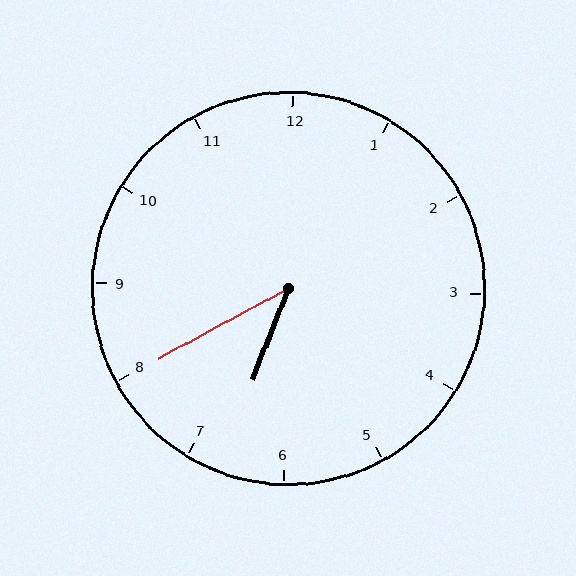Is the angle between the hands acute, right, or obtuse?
It is acute.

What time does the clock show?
6:40.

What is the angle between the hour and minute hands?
Approximately 40 degrees.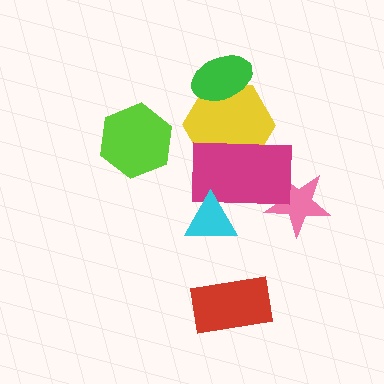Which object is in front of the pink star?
The magenta rectangle is in front of the pink star.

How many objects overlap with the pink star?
1 object overlaps with the pink star.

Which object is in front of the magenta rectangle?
The cyan triangle is in front of the magenta rectangle.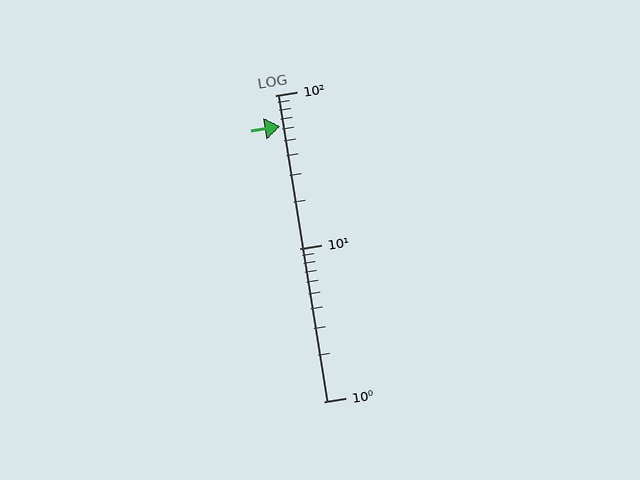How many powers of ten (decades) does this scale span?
The scale spans 2 decades, from 1 to 100.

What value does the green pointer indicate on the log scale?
The pointer indicates approximately 63.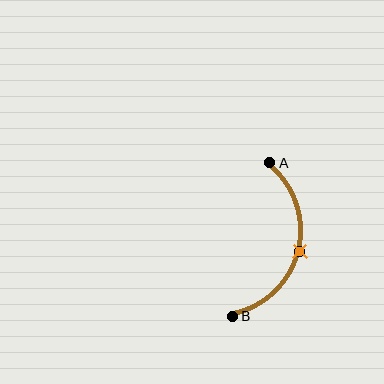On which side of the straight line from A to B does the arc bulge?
The arc bulges to the right of the straight line connecting A and B.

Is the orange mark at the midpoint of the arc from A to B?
Yes. The orange mark lies on the arc at equal arc-length from both A and B — it is the arc midpoint.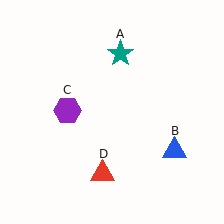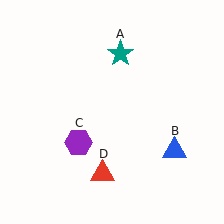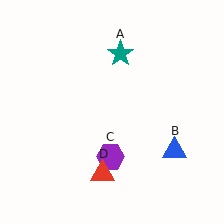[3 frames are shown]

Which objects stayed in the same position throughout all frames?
Teal star (object A) and blue triangle (object B) and red triangle (object D) remained stationary.